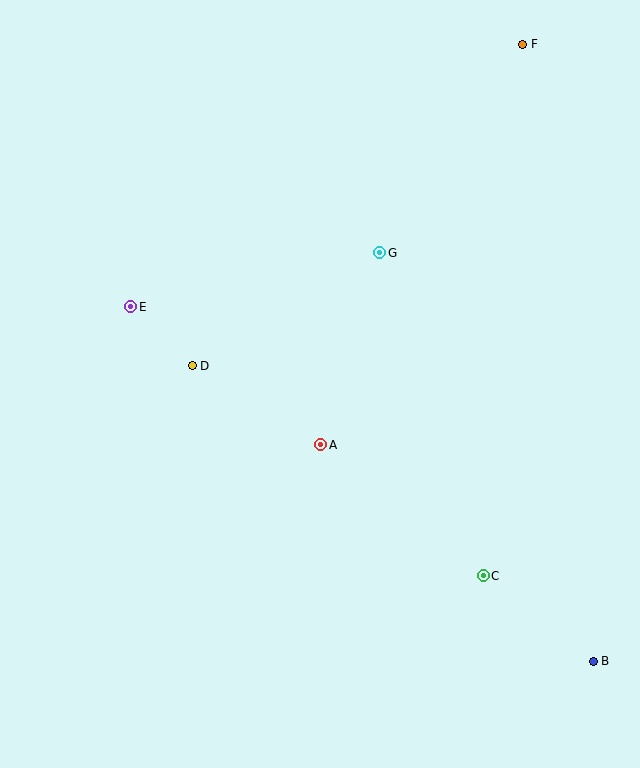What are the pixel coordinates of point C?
Point C is at (483, 576).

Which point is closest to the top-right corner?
Point F is closest to the top-right corner.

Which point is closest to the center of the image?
Point A at (321, 445) is closest to the center.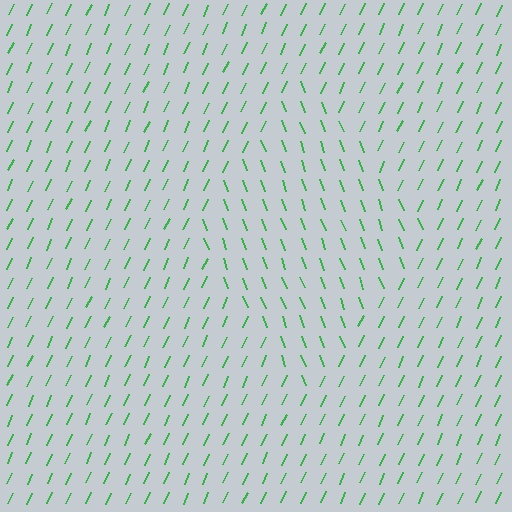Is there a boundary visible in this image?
Yes, there is a texture boundary formed by a change in line orientation.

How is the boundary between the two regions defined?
The boundary is defined purely by a change in line orientation (approximately 45 degrees difference). All lines are the same color and thickness.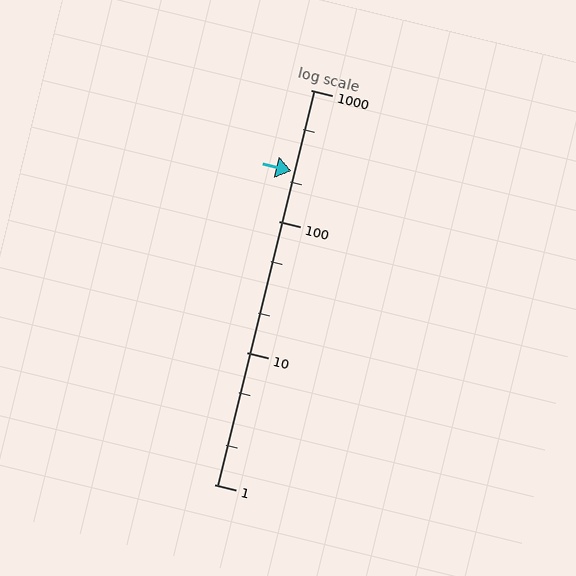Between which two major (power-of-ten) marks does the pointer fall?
The pointer is between 100 and 1000.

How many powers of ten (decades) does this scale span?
The scale spans 3 decades, from 1 to 1000.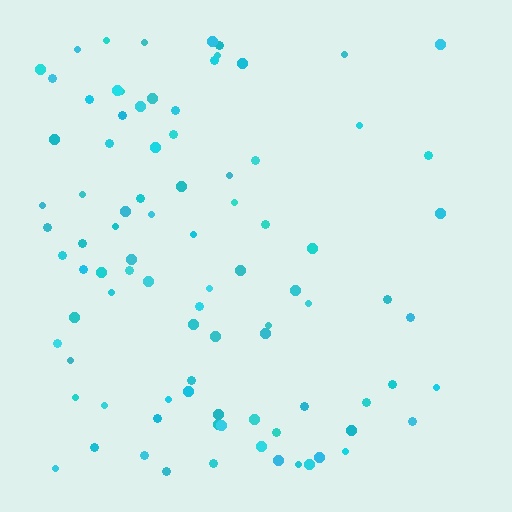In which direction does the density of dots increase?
From right to left, with the left side densest.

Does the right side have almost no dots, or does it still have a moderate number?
Still a moderate number, just noticeably fewer than the left.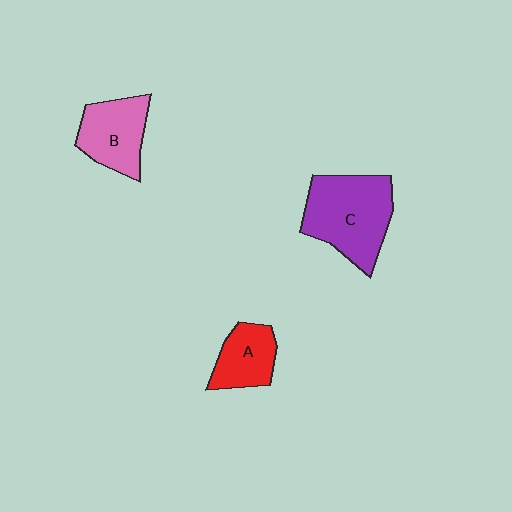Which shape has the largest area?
Shape C (purple).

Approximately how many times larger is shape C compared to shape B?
Approximately 1.5 times.